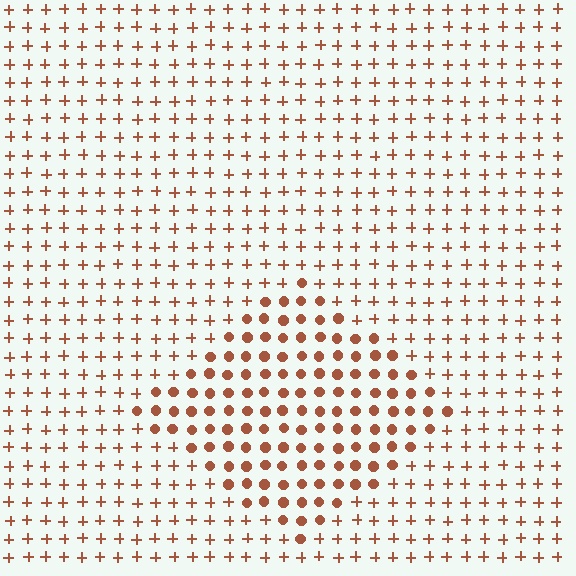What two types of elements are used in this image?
The image uses circles inside the diamond region and plus signs outside it.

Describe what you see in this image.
The image is filled with small brown elements arranged in a uniform grid. A diamond-shaped region contains circles, while the surrounding area contains plus signs. The boundary is defined purely by the change in element shape.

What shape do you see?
I see a diamond.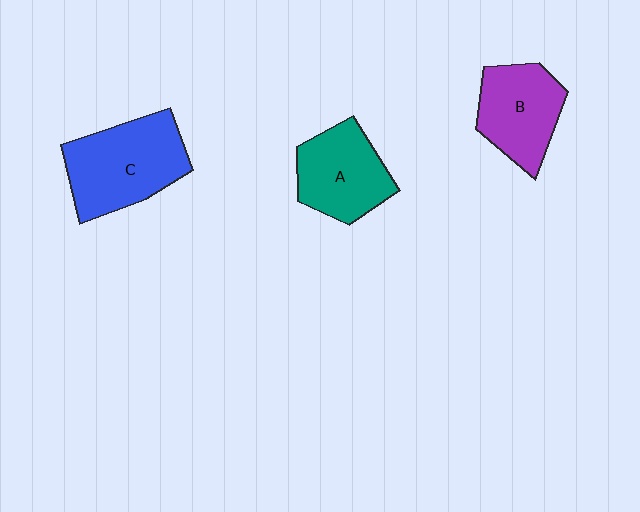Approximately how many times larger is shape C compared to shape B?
Approximately 1.3 times.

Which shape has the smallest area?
Shape A (teal).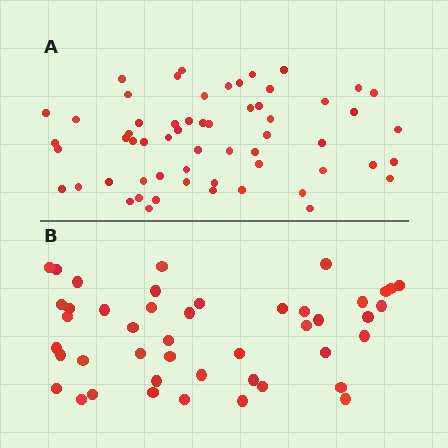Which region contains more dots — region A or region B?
Region A (the top region) has more dots.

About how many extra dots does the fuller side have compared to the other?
Region A has approximately 15 more dots than region B.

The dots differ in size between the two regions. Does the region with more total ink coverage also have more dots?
No. Region B has more total ink coverage because its dots are larger, but region A actually contains more individual dots. Total area can be misleading — the number of items is what matters here.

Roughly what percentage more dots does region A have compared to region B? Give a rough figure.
About 30% more.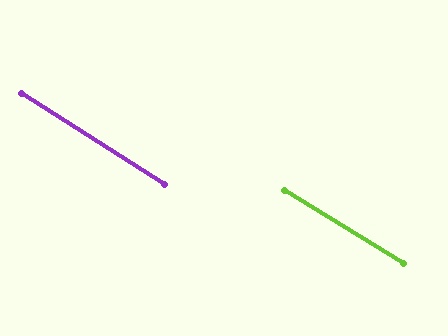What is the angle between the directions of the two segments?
Approximately 1 degree.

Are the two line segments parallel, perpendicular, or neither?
Parallel — their directions differ by only 0.9°.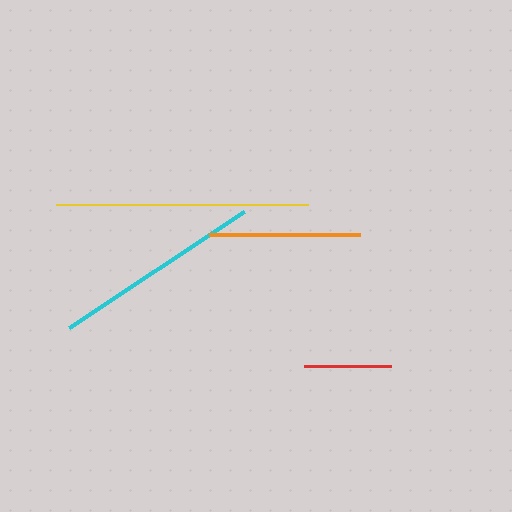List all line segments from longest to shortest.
From longest to shortest: yellow, cyan, orange, red.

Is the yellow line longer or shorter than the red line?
The yellow line is longer than the red line.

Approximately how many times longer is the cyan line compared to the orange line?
The cyan line is approximately 1.4 times the length of the orange line.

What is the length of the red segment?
The red segment is approximately 87 pixels long.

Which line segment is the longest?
The yellow line is the longest at approximately 253 pixels.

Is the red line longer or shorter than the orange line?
The orange line is longer than the red line.